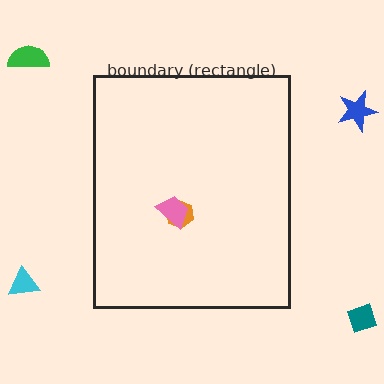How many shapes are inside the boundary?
2 inside, 4 outside.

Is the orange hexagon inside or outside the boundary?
Inside.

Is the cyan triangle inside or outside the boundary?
Outside.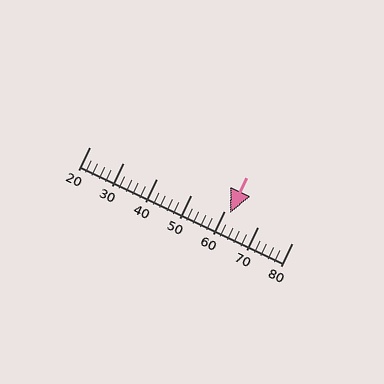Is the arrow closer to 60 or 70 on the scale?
The arrow is closer to 60.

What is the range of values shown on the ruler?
The ruler shows values from 20 to 80.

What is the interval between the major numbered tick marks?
The major tick marks are spaced 10 units apart.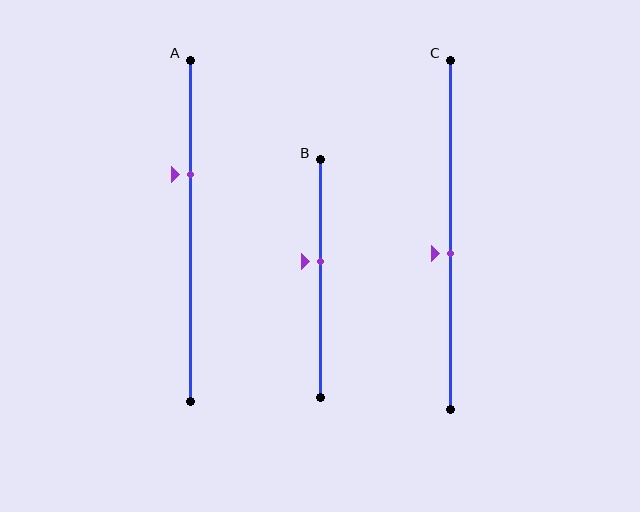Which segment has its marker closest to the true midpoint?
Segment C has its marker closest to the true midpoint.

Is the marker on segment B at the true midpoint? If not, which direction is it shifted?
No, the marker on segment B is shifted upward by about 7% of the segment length.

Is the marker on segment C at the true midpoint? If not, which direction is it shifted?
No, the marker on segment C is shifted downward by about 6% of the segment length.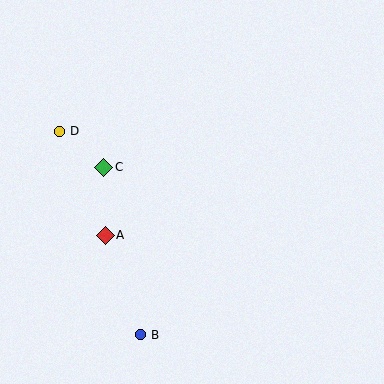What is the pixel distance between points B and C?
The distance between B and C is 172 pixels.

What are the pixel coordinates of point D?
Point D is at (59, 131).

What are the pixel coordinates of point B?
Point B is at (140, 335).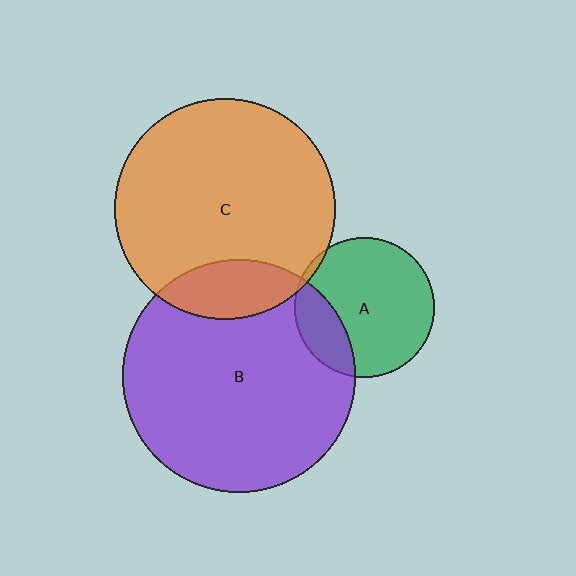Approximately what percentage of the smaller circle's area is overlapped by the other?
Approximately 20%.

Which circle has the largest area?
Circle B (purple).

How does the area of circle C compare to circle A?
Approximately 2.5 times.